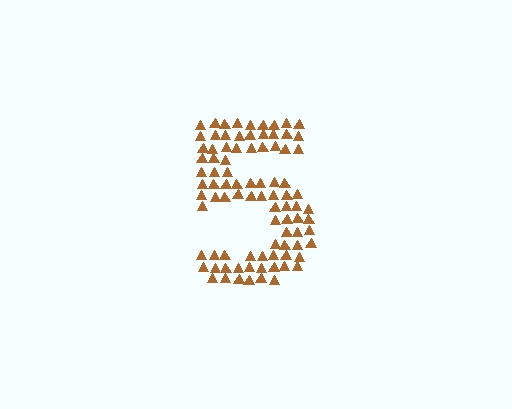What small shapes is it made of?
It is made of small triangles.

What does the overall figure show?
The overall figure shows the digit 5.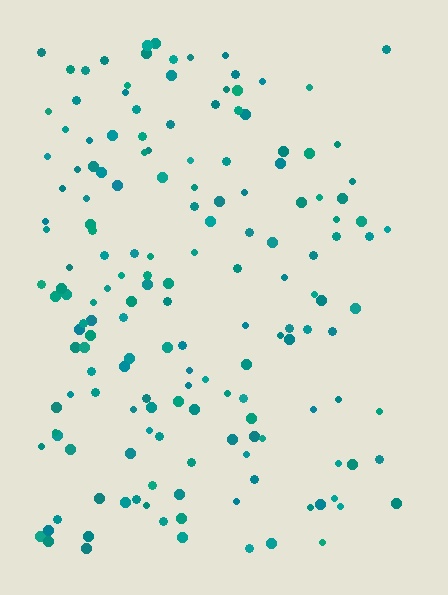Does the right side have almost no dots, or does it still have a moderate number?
Still a moderate number, just noticeably fewer than the left.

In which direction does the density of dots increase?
From right to left, with the left side densest.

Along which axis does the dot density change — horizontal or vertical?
Horizontal.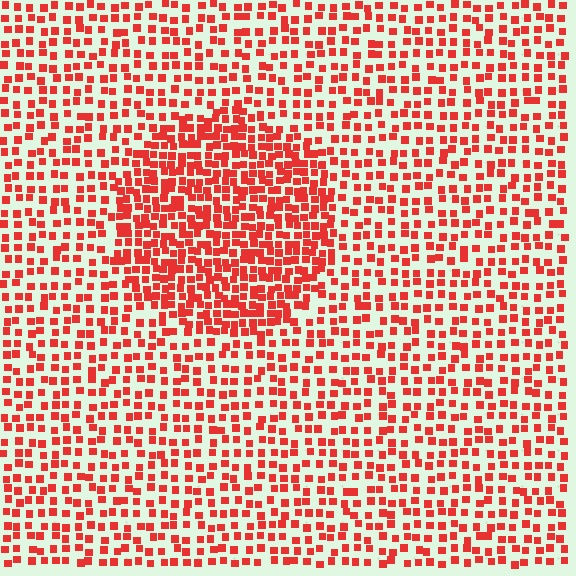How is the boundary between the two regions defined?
The boundary is defined by a change in element density (approximately 1.9x ratio). All elements are the same color, size, and shape.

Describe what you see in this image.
The image contains small red elements arranged at two different densities. A circle-shaped region is visible where the elements are more densely packed than the surrounding area.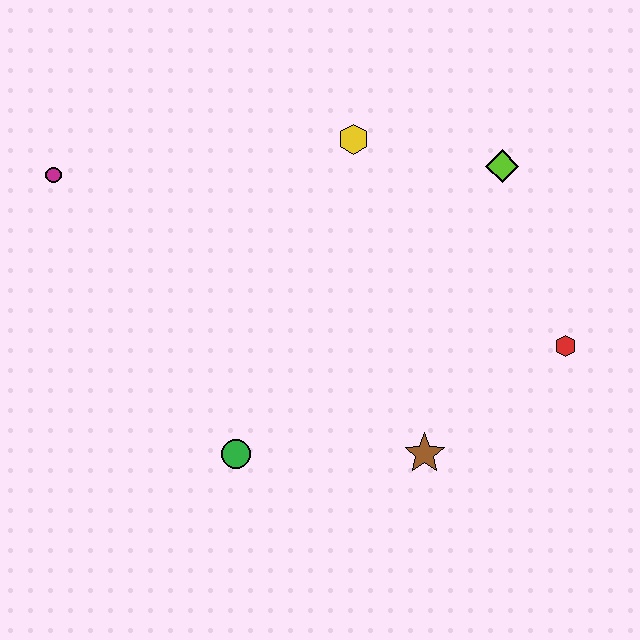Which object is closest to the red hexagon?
The brown star is closest to the red hexagon.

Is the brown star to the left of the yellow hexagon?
No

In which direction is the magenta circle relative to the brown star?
The magenta circle is to the left of the brown star.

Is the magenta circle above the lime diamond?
No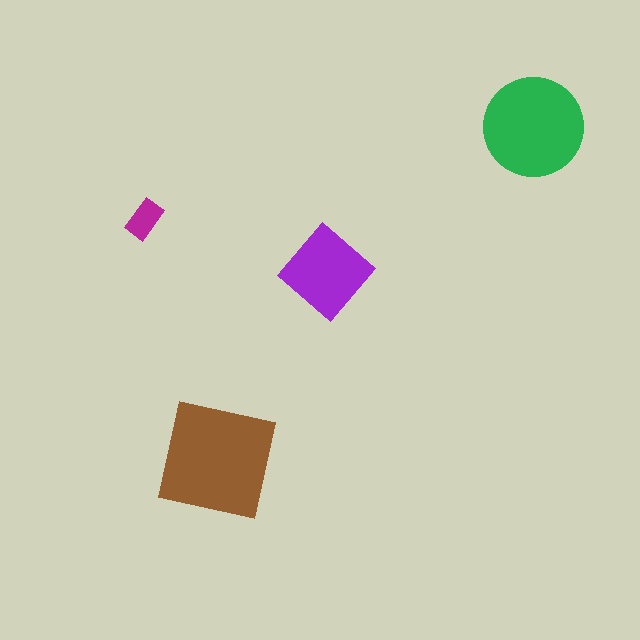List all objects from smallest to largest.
The magenta rectangle, the purple diamond, the green circle, the brown square.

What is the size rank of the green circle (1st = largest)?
2nd.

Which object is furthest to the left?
The magenta rectangle is leftmost.